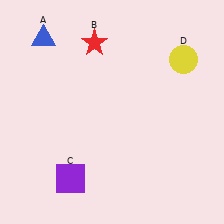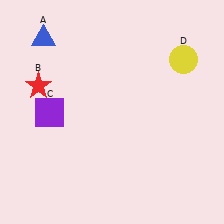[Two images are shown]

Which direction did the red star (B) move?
The red star (B) moved left.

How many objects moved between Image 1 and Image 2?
2 objects moved between the two images.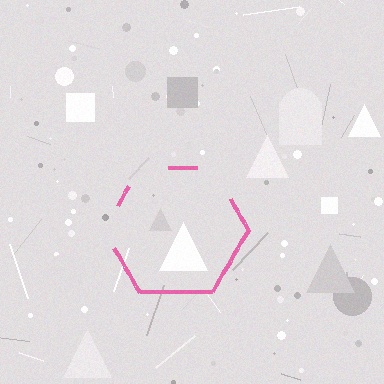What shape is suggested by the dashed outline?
The dashed outline suggests a hexagon.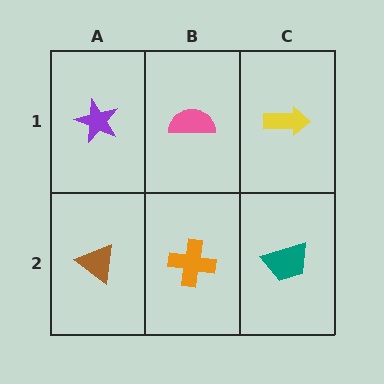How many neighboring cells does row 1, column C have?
2.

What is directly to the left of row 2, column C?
An orange cross.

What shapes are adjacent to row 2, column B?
A pink semicircle (row 1, column B), a brown triangle (row 2, column A), a teal trapezoid (row 2, column C).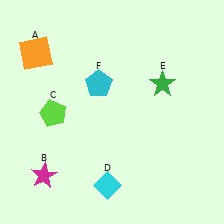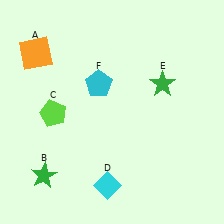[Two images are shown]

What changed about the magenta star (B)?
In Image 1, B is magenta. In Image 2, it changed to green.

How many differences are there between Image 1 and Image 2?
There is 1 difference between the two images.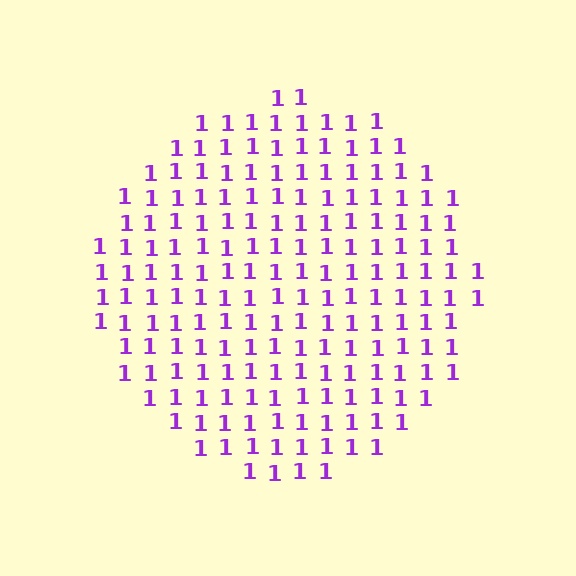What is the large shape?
The large shape is a circle.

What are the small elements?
The small elements are digit 1's.